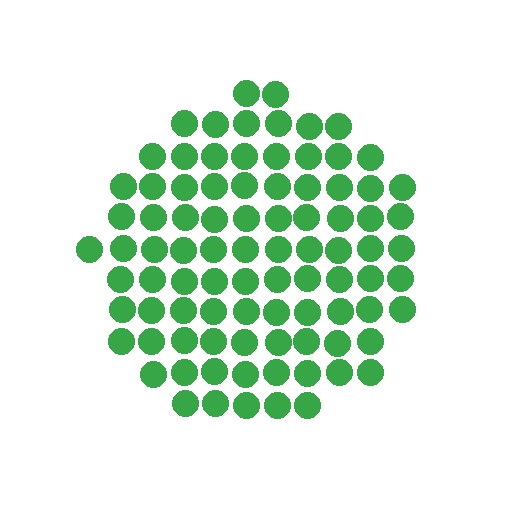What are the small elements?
The small elements are circles.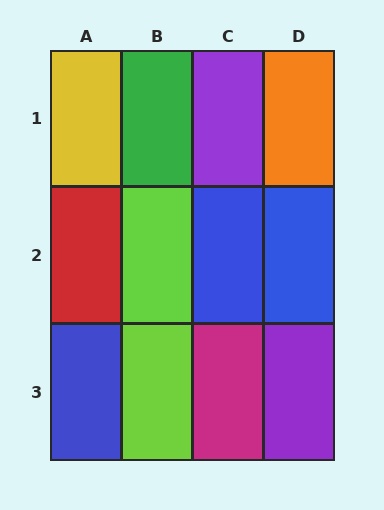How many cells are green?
1 cell is green.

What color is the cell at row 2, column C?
Blue.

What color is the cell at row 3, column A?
Blue.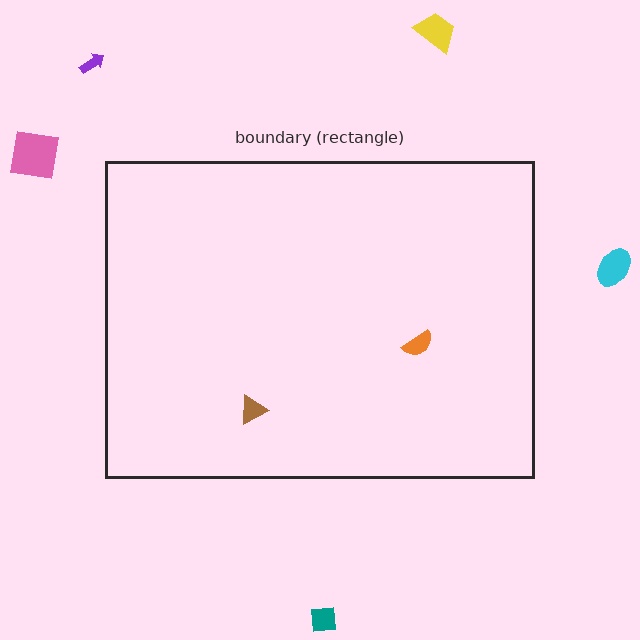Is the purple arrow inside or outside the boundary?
Outside.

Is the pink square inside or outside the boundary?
Outside.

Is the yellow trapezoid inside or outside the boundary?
Outside.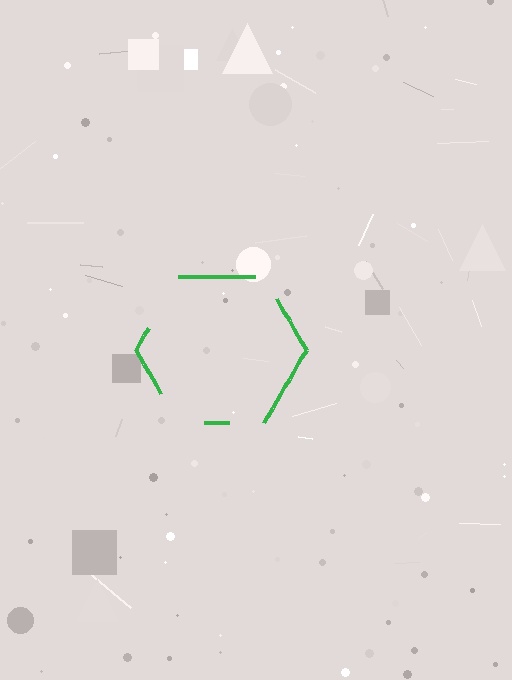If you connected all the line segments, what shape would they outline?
They would outline a hexagon.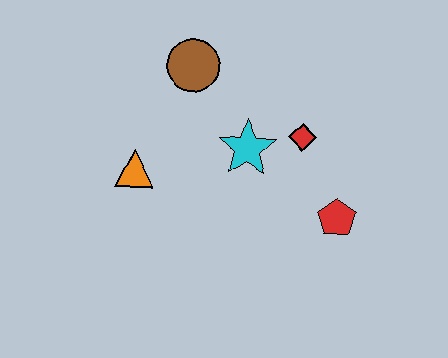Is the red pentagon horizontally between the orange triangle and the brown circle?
No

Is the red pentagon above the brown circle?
No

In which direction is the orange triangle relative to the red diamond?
The orange triangle is to the left of the red diamond.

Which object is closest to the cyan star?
The red diamond is closest to the cyan star.